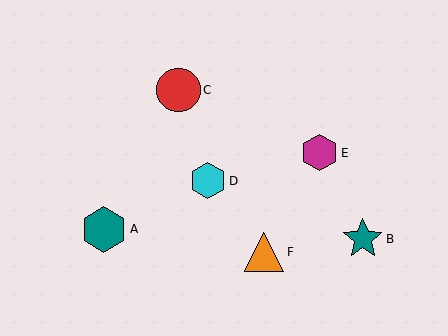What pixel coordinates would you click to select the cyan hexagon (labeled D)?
Click at (208, 181) to select the cyan hexagon D.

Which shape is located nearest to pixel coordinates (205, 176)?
The cyan hexagon (labeled D) at (208, 181) is nearest to that location.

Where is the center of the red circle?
The center of the red circle is at (178, 90).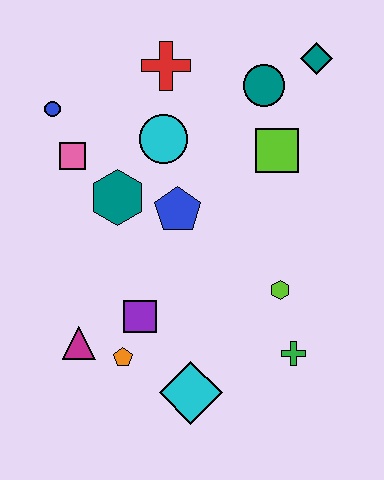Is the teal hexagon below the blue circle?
Yes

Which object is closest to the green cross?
The lime hexagon is closest to the green cross.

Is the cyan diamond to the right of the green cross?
No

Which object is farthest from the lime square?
The magenta triangle is farthest from the lime square.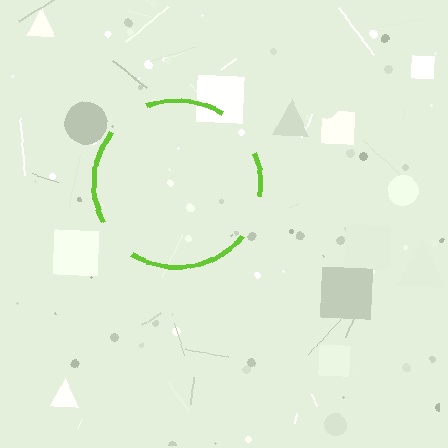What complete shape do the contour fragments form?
The contour fragments form a circle.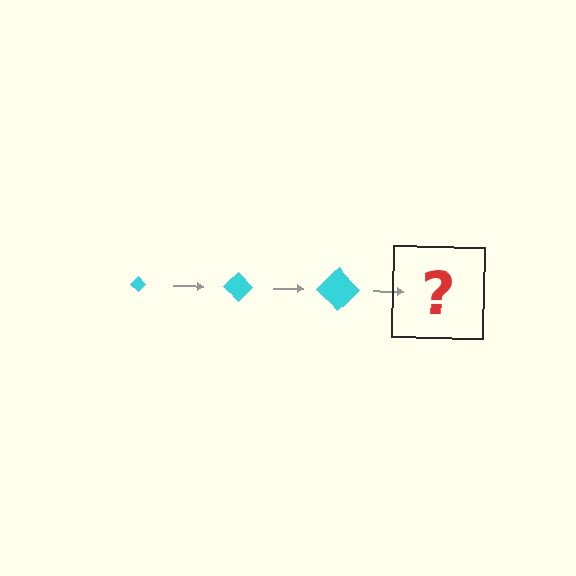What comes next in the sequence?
The next element should be a cyan diamond, larger than the previous one.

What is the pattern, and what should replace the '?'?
The pattern is that the diamond gets progressively larger each step. The '?' should be a cyan diamond, larger than the previous one.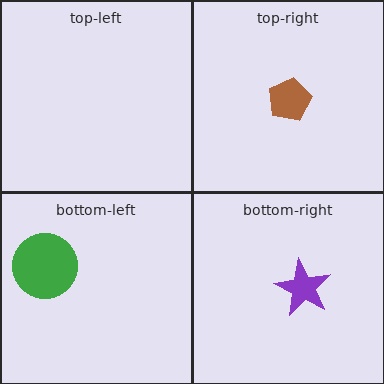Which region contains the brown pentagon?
The top-right region.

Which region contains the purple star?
The bottom-right region.